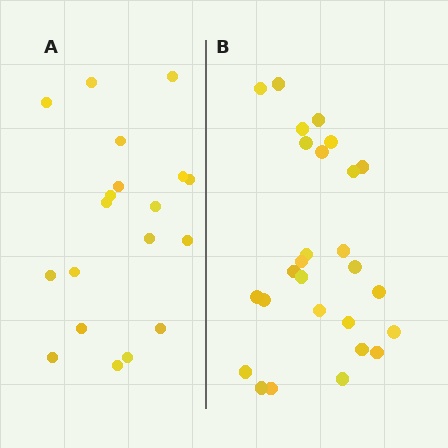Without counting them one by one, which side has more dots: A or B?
Region B (the right region) has more dots.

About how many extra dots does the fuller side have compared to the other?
Region B has roughly 8 or so more dots than region A.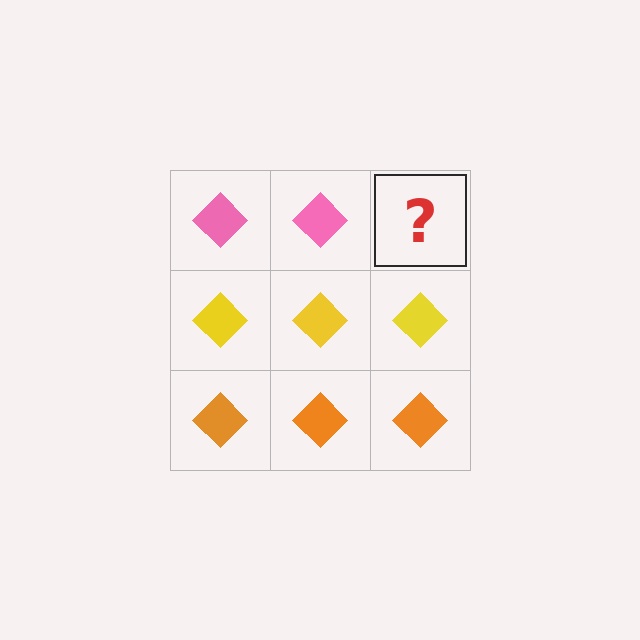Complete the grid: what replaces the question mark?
The question mark should be replaced with a pink diamond.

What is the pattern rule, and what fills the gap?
The rule is that each row has a consistent color. The gap should be filled with a pink diamond.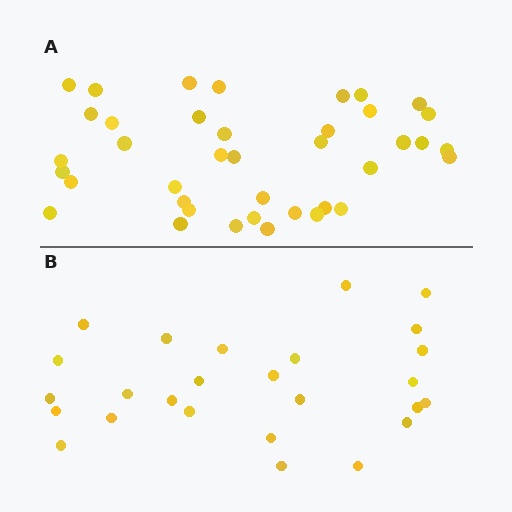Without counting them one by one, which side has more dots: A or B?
Region A (the top region) has more dots.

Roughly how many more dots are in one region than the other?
Region A has approximately 15 more dots than region B.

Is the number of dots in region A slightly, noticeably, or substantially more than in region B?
Region A has substantially more. The ratio is roughly 1.5 to 1.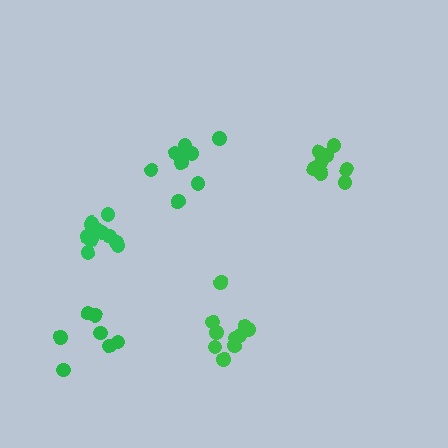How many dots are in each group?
Group 1: 9 dots, Group 2: 8 dots, Group 3: 10 dots, Group 4: 11 dots, Group 5: 7 dots (45 total).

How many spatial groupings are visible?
There are 5 spatial groupings.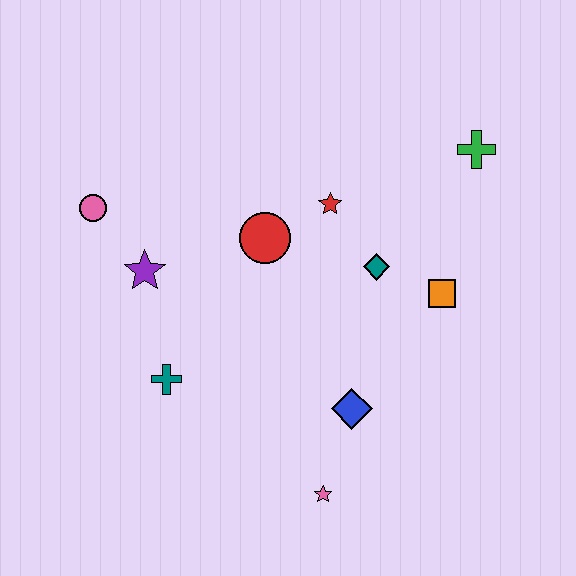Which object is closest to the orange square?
The teal diamond is closest to the orange square.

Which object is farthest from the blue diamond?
The pink circle is farthest from the blue diamond.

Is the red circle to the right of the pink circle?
Yes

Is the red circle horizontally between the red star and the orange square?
No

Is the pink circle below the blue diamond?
No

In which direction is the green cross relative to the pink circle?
The green cross is to the right of the pink circle.